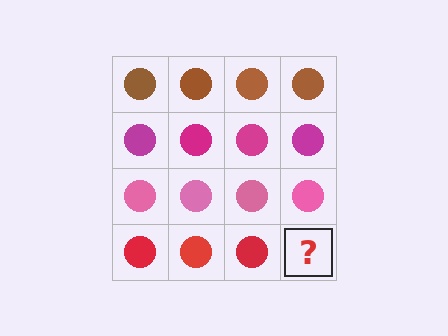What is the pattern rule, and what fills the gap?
The rule is that each row has a consistent color. The gap should be filled with a red circle.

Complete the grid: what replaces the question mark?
The question mark should be replaced with a red circle.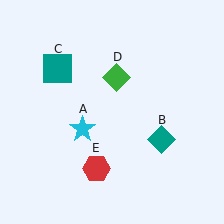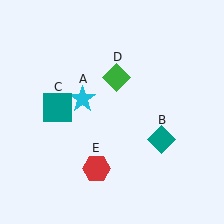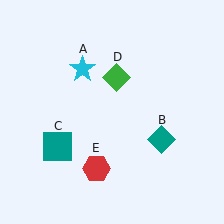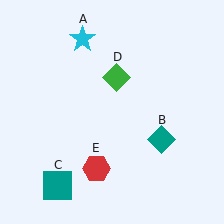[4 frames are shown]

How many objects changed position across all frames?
2 objects changed position: cyan star (object A), teal square (object C).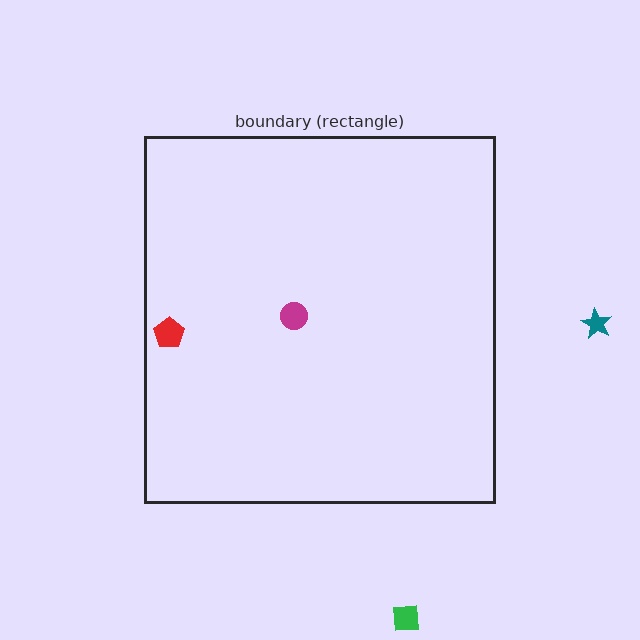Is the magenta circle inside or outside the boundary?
Inside.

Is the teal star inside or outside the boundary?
Outside.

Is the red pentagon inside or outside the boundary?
Inside.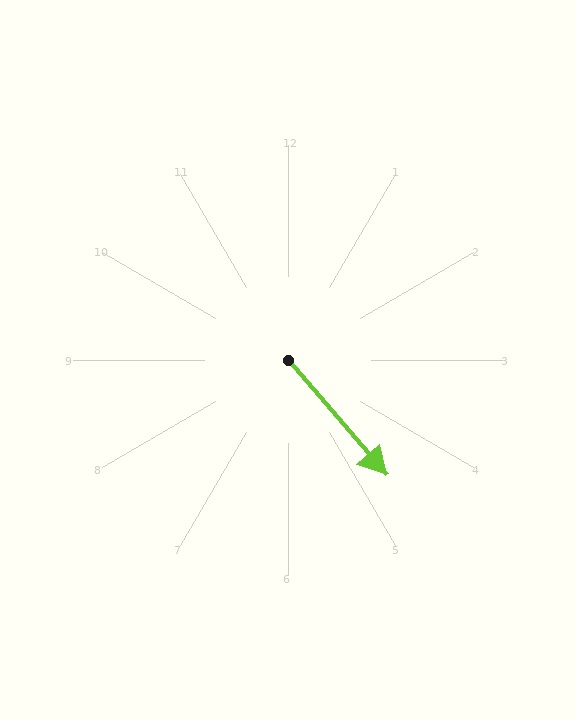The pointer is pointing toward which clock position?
Roughly 5 o'clock.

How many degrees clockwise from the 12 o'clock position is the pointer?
Approximately 140 degrees.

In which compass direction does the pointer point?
Southeast.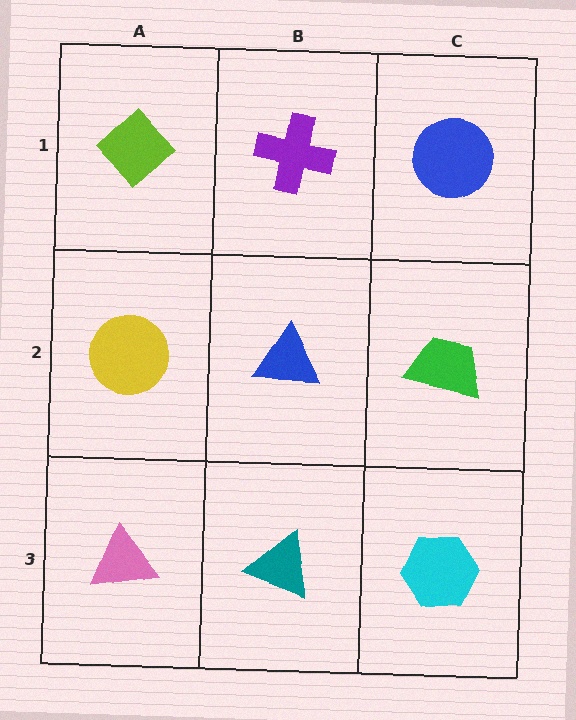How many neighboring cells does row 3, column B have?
3.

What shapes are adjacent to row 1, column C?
A green trapezoid (row 2, column C), a purple cross (row 1, column B).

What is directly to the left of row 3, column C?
A teal triangle.